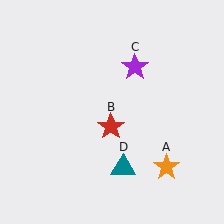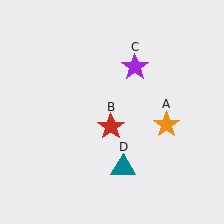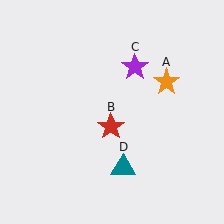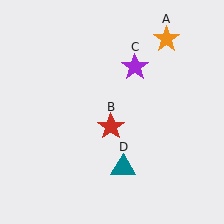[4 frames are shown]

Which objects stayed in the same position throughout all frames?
Red star (object B) and purple star (object C) and teal triangle (object D) remained stationary.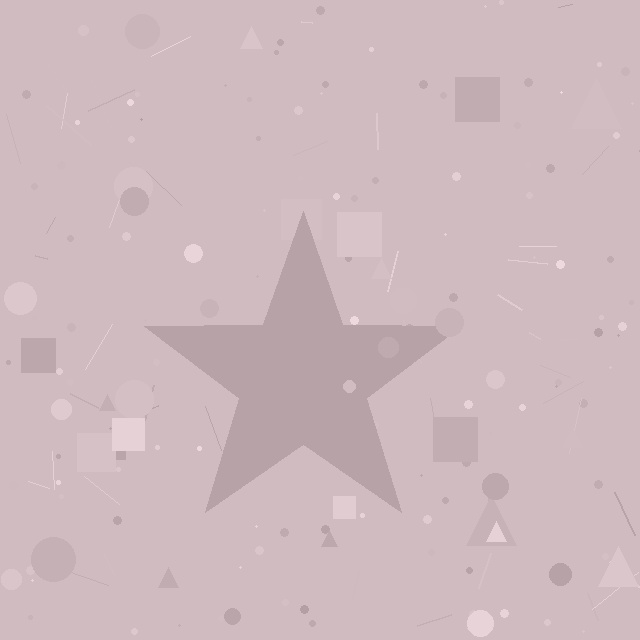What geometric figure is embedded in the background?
A star is embedded in the background.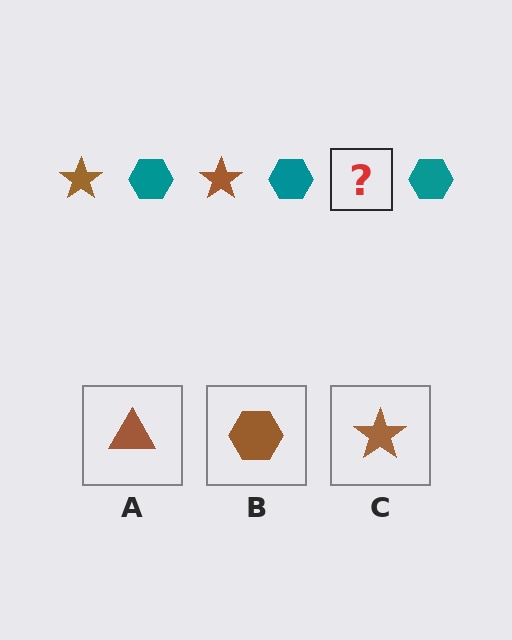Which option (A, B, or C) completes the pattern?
C.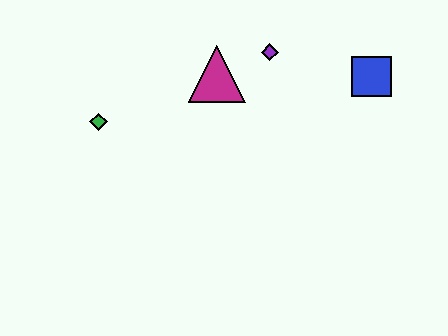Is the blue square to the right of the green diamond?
Yes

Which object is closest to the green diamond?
The magenta triangle is closest to the green diamond.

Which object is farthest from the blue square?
The green diamond is farthest from the blue square.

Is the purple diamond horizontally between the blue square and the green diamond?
Yes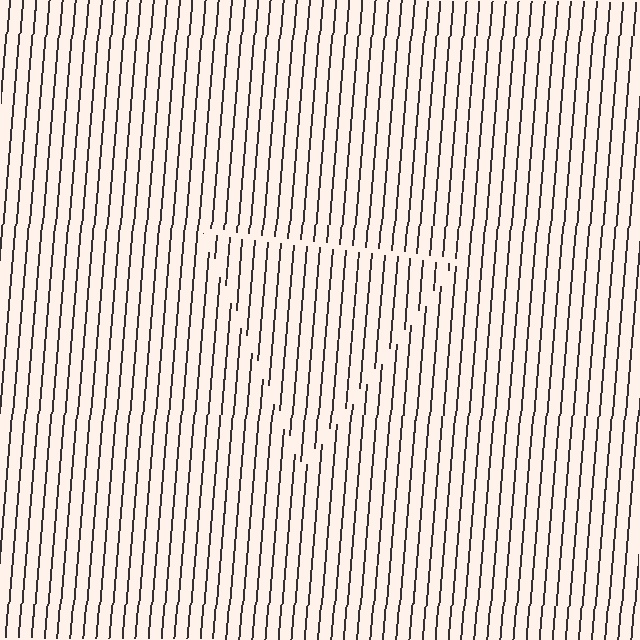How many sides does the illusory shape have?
3 sides — the line-ends trace a triangle.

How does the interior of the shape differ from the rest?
The interior of the shape contains the same grating, shifted by half a period — the contour is defined by the phase discontinuity where line-ends from the inner and outer gratings abut.